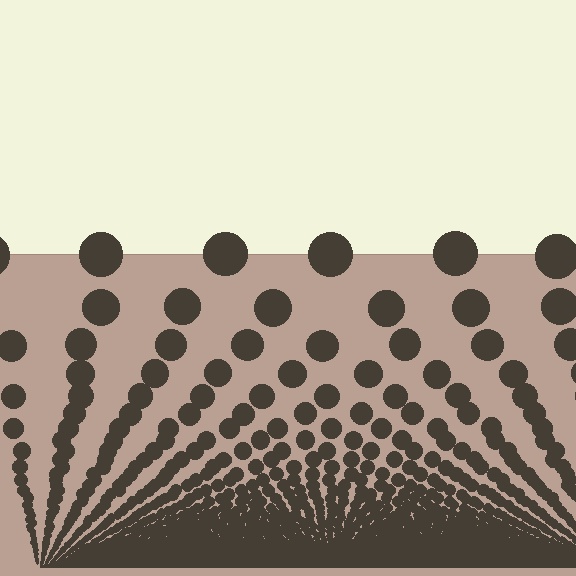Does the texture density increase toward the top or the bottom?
Density increases toward the bottom.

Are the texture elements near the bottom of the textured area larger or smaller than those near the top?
Smaller. The gradient is inverted — elements near the bottom are smaller and denser.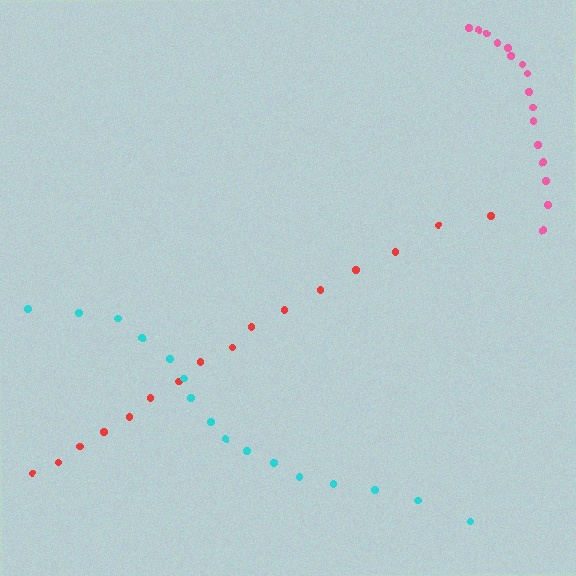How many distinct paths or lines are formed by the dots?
There are 3 distinct paths.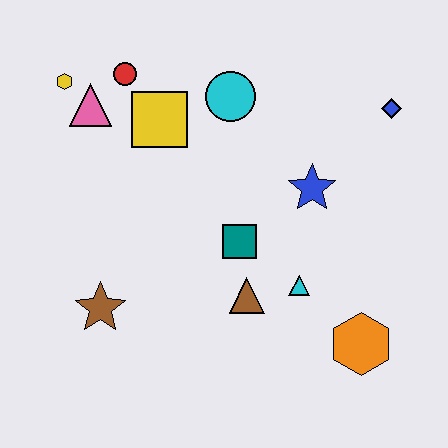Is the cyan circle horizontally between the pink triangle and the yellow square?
No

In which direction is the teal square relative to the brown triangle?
The teal square is above the brown triangle.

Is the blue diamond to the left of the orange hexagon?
No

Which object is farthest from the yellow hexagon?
The orange hexagon is farthest from the yellow hexagon.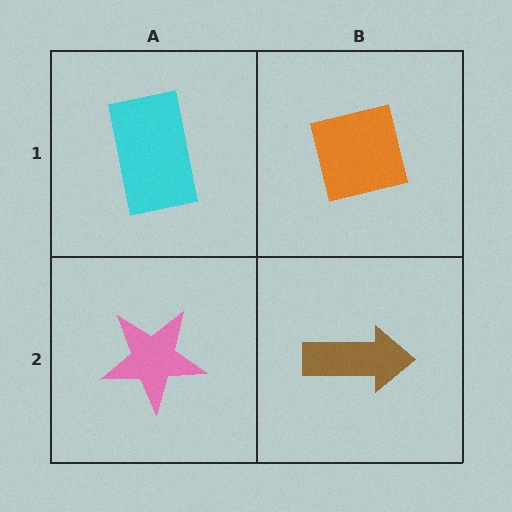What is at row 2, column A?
A pink star.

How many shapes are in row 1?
2 shapes.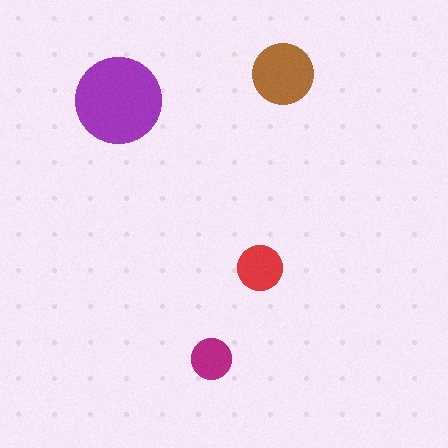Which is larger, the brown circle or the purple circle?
The purple one.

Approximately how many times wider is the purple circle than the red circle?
About 2 times wider.